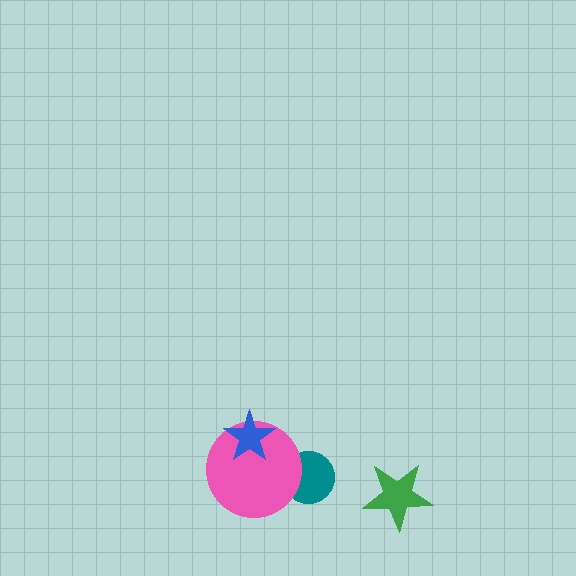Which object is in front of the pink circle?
The blue star is in front of the pink circle.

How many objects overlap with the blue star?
1 object overlaps with the blue star.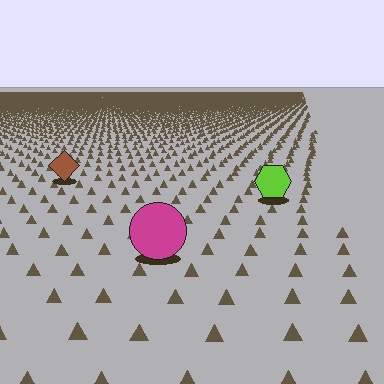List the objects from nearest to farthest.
From nearest to farthest: the magenta circle, the lime hexagon, the brown diamond.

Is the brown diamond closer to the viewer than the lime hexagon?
No. The lime hexagon is closer — you can tell from the texture gradient: the ground texture is coarser near it.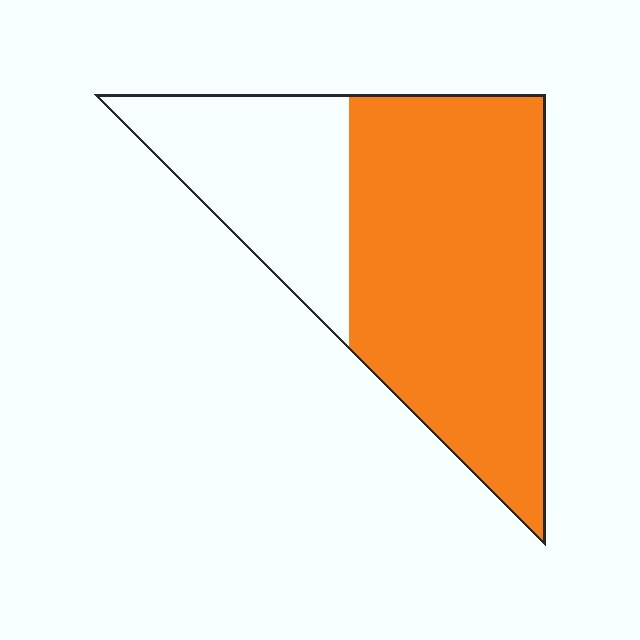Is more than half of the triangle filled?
Yes.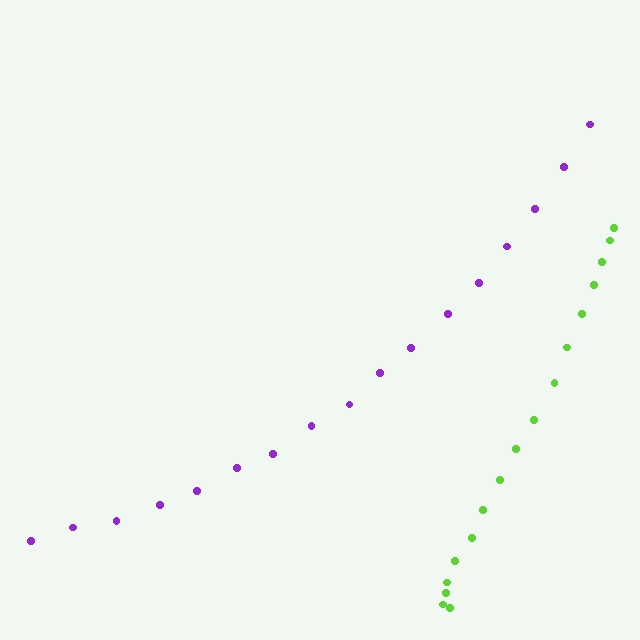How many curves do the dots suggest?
There are 2 distinct paths.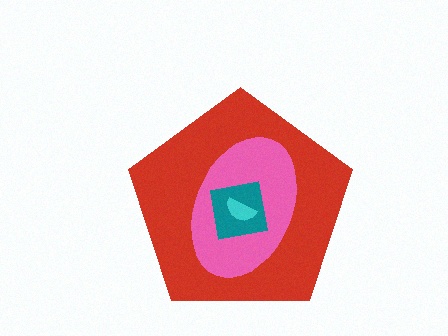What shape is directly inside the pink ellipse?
The teal square.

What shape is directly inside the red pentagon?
The pink ellipse.